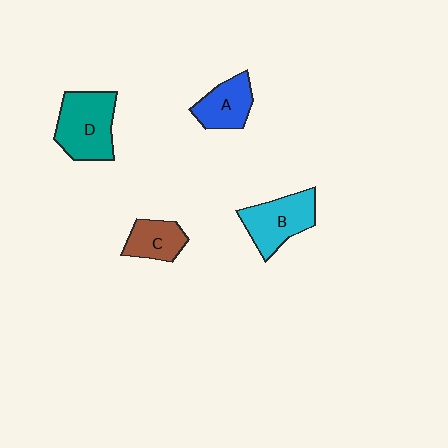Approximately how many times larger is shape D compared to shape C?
Approximately 1.7 times.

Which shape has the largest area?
Shape D (teal).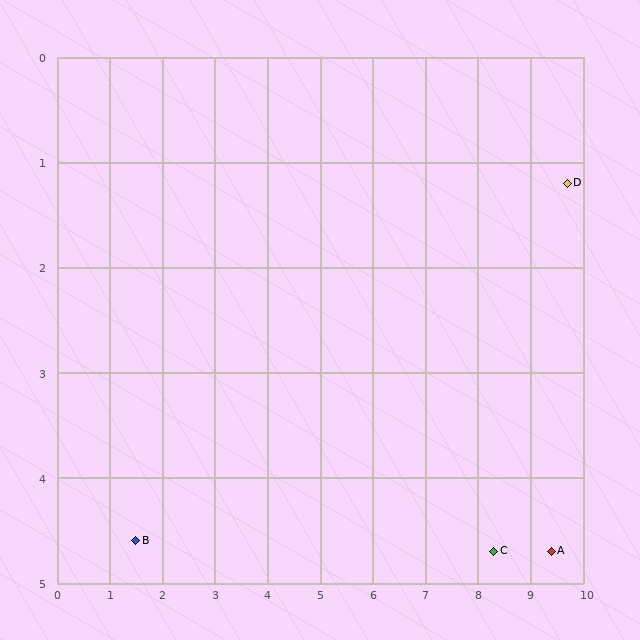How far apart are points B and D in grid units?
Points B and D are about 8.9 grid units apart.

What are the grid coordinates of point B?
Point B is at approximately (1.5, 4.6).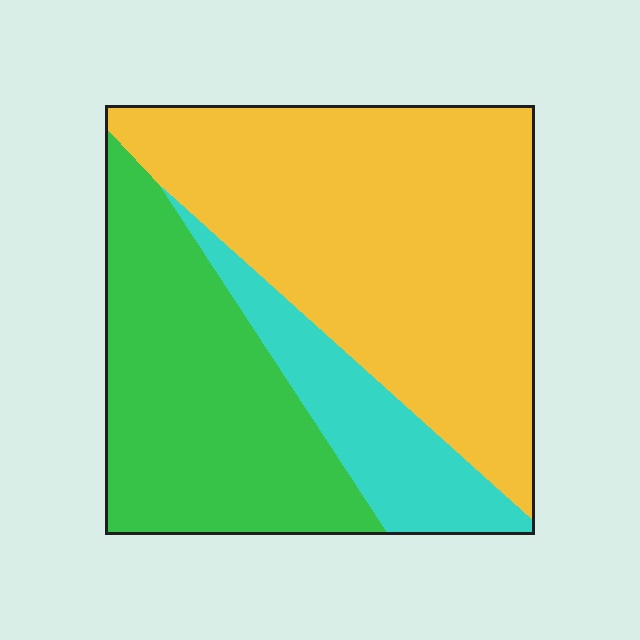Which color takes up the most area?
Yellow, at roughly 50%.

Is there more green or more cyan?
Green.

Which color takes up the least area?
Cyan, at roughly 15%.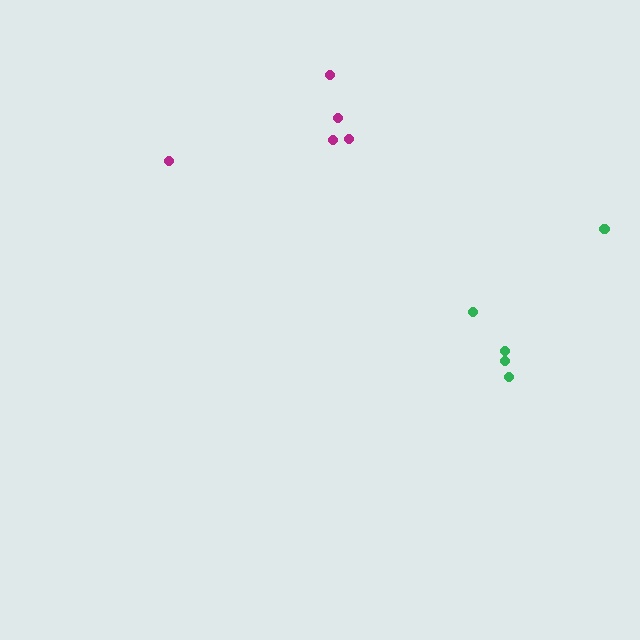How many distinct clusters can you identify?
There are 2 distinct clusters.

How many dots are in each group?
Group 1: 5 dots, Group 2: 5 dots (10 total).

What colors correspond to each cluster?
The clusters are colored: magenta, green.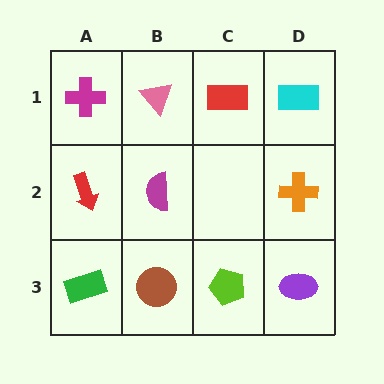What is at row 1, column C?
A red rectangle.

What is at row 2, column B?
A magenta semicircle.